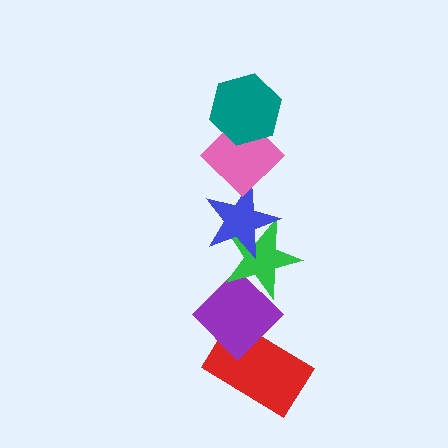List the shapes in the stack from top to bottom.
From top to bottom: the teal hexagon, the pink diamond, the blue star, the green star, the purple diamond, the red rectangle.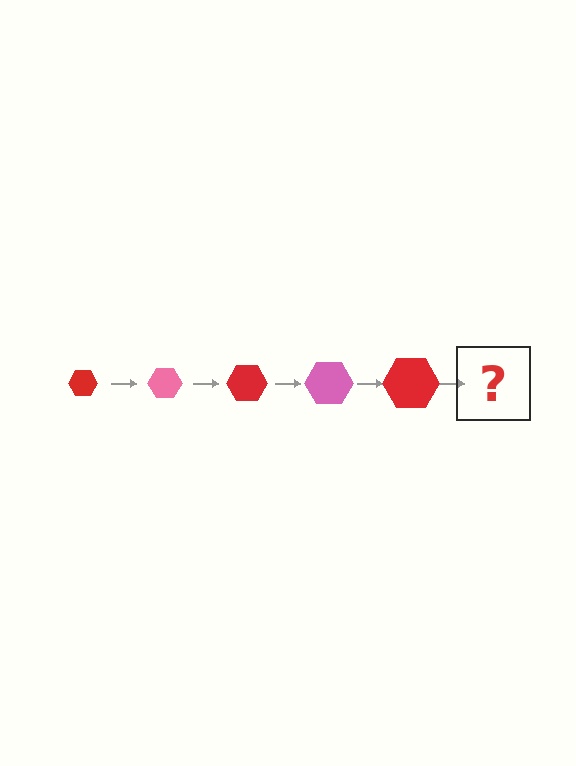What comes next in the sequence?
The next element should be a pink hexagon, larger than the previous one.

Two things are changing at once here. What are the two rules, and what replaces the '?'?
The two rules are that the hexagon grows larger each step and the color cycles through red and pink. The '?' should be a pink hexagon, larger than the previous one.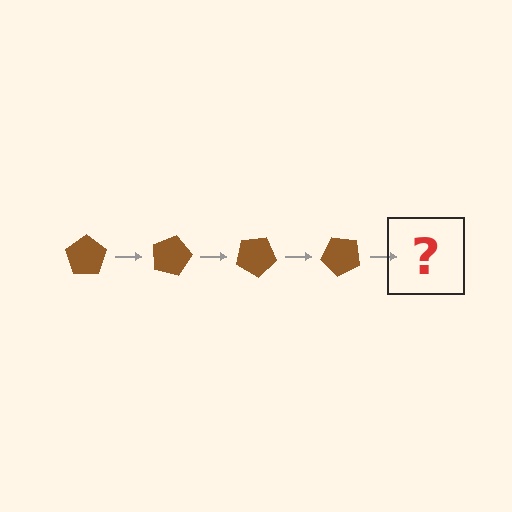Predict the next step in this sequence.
The next step is a brown pentagon rotated 60 degrees.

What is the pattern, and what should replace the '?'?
The pattern is that the pentagon rotates 15 degrees each step. The '?' should be a brown pentagon rotated 60 degrees.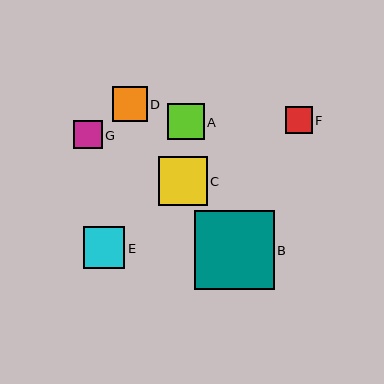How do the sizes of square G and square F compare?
Square G and square F are approximately the same size.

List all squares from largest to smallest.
From largest to smallest: B, C, E, A, D, G, F.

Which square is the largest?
Square B is the largest with a size of approximately 79 pixels.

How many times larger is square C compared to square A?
Square C is approximately 1.3 times the size of square A.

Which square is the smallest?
Square F is the smallest with a size of approximately 27 pixels.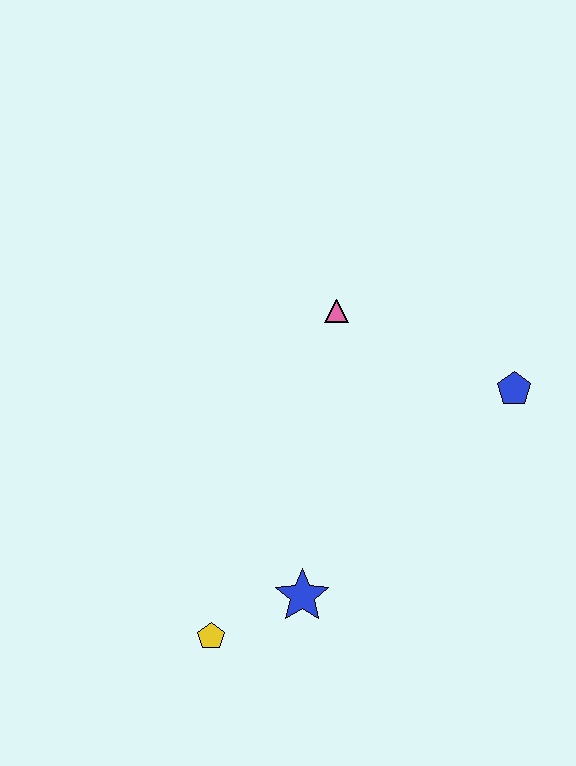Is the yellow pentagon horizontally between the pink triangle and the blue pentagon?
No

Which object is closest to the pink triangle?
The blue pentagon is closest to the pink triangle.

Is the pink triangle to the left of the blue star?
No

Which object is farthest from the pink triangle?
The yellow pentagon is farthest from the pink triangle.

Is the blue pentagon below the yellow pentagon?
No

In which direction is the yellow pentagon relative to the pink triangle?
The yellow pentagon is below the pink triangle.